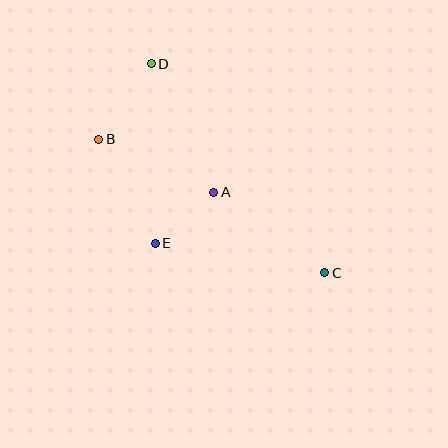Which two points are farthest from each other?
Points C and D are farthest from each other.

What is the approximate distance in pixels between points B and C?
The distance between B and C is approximately 262 pixels.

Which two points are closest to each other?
Points A and E are closest to each other.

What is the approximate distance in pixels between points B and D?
The distance between B and D is approximately 92 pixels.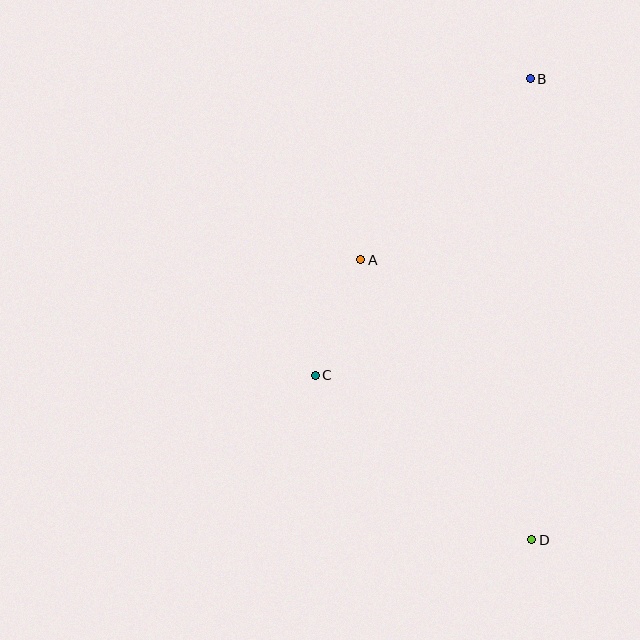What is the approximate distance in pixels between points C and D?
The distance between C and D is approximately 272 pixels.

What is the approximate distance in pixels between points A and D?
The distance between A and D is approximately 328 pixels.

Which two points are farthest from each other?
Points B and D are farthest from each other.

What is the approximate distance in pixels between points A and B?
The distance between A and B is approximately 248 pixels.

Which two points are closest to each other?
Points A and C are closest to each other.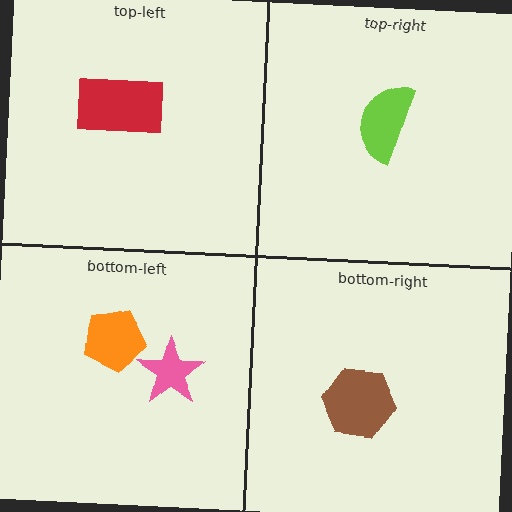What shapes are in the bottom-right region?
The brown hexagon.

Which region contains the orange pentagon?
The bottom-left region.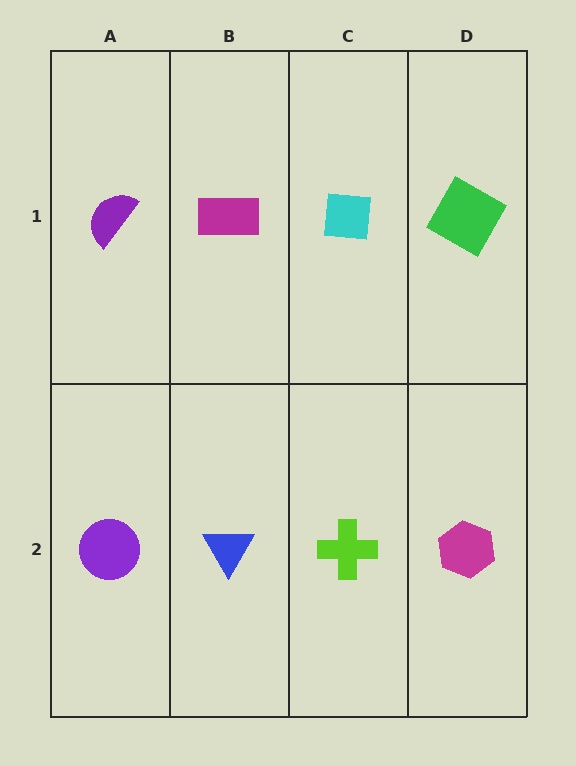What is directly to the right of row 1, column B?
A cyan square.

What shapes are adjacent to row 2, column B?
A magenta rectangle (row 1, column B), a purple circle (row 2, column A), a lime cross (row 2, column C).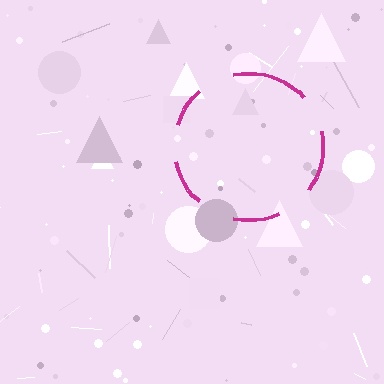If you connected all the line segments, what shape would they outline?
They would outline a circle.